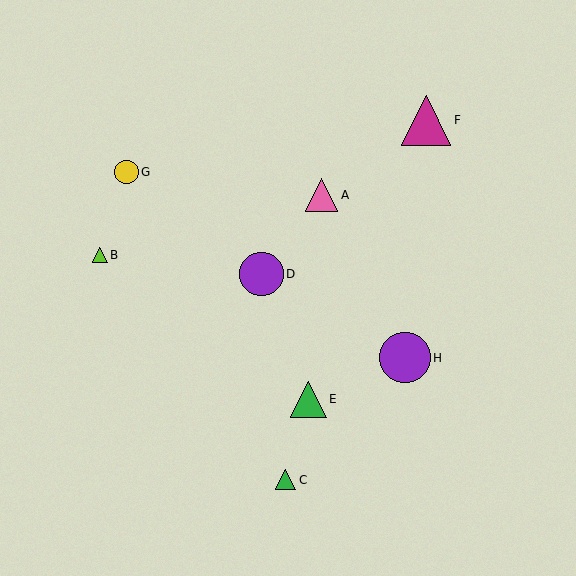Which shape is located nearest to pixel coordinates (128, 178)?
The yellow circle (labeled G) at (126, 172) is nearest to that location.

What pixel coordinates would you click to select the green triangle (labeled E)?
Click at (308, 399) to select the green triangle E.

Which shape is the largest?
The purple circle (labeled H) is the largest.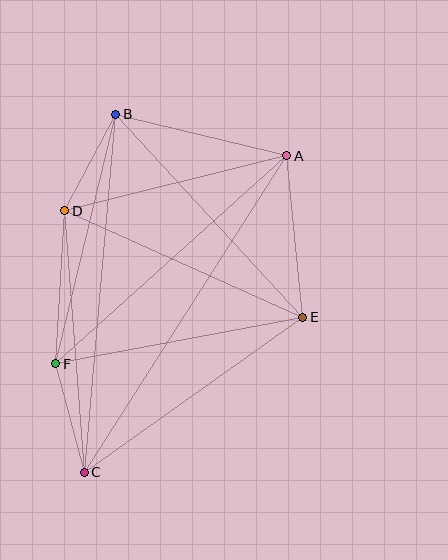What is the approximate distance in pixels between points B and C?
The distance between B and C is approximately 359 pixels.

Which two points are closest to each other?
Points B and D are closest to each other.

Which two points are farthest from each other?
Points A and C are farthest from each other.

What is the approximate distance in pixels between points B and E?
The distance between B and E is approximately 276 pixels.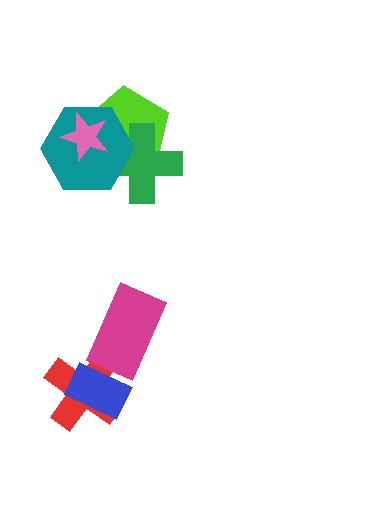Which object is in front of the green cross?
The teal hexagon is in front of the green cross.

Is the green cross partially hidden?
Yes, it is partially covered by another shape.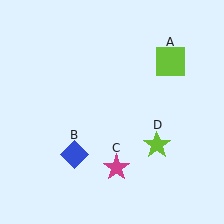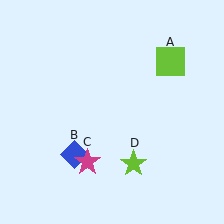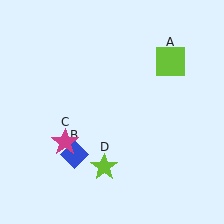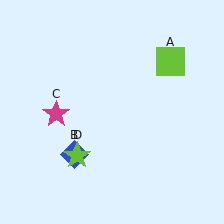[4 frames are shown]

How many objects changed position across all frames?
2 objects changed position: magenta star (object C), lime star (object D).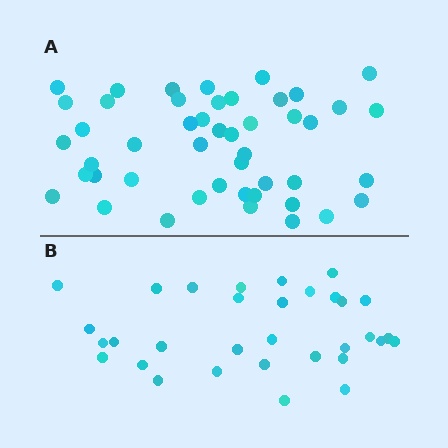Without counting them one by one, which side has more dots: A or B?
Region A (the top region) has more dots.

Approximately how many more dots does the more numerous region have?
Region A has approximately 15 more dots than region B.